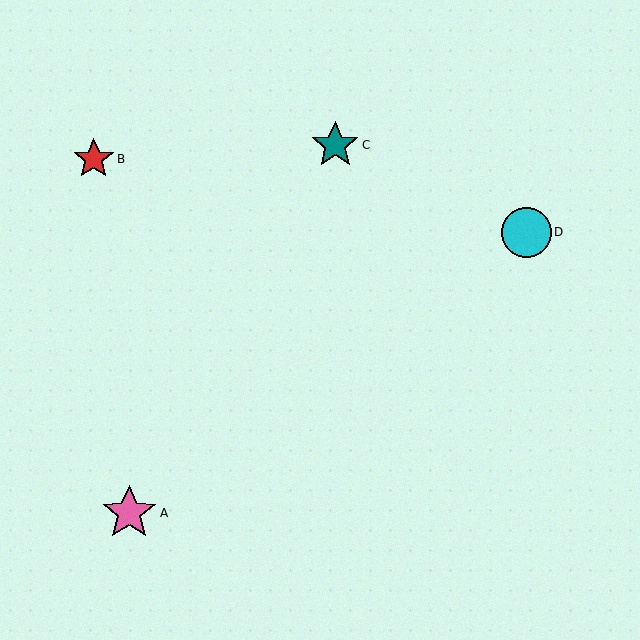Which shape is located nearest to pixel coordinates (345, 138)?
The teal star (labeled C) at (335, 145) is nearest to that location.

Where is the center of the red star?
The center of the red star is at (94, 159).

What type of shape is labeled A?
Shape A is a pink star.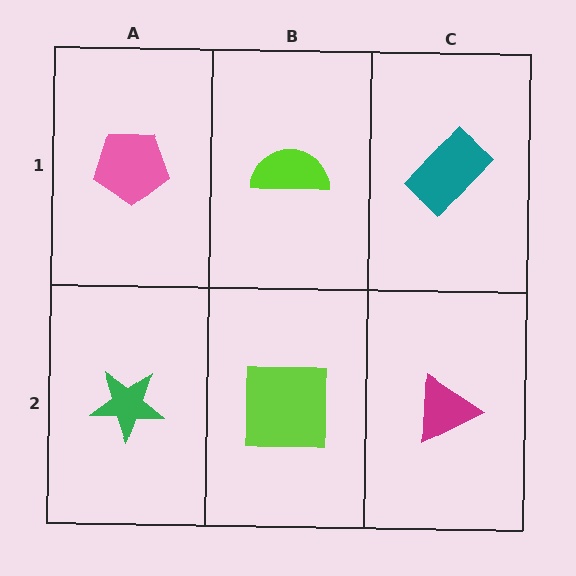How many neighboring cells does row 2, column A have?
2.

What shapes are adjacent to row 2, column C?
A teal rectangle (row 1, column C), a lime square (row 2, column B).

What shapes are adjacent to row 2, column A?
A pink pentagon (row 1, column A), a lime square (row 2, column B).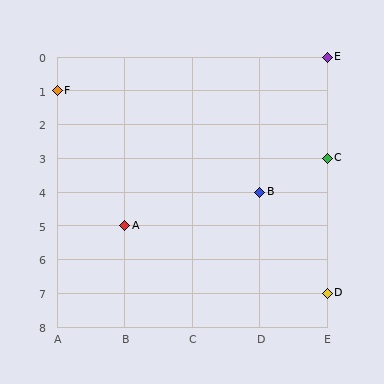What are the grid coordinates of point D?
Point D is at grid coordinates (E, 7).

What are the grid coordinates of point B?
Point B is at grid coordinates (D, 4).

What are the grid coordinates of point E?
Point E is at grid coordinates (E, 0).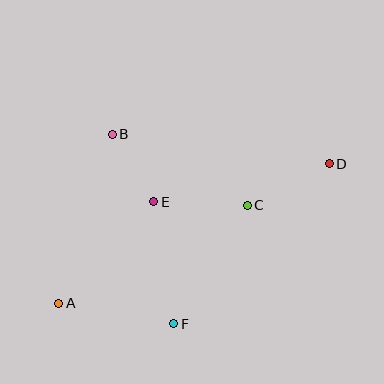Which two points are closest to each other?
Points B and E are closest to each other.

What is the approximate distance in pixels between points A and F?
The distance between A and F is approximately 117 pixels.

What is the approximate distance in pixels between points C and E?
The distance between C and E is approximately 94 pixels.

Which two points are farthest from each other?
Points A and D are farthest from each other.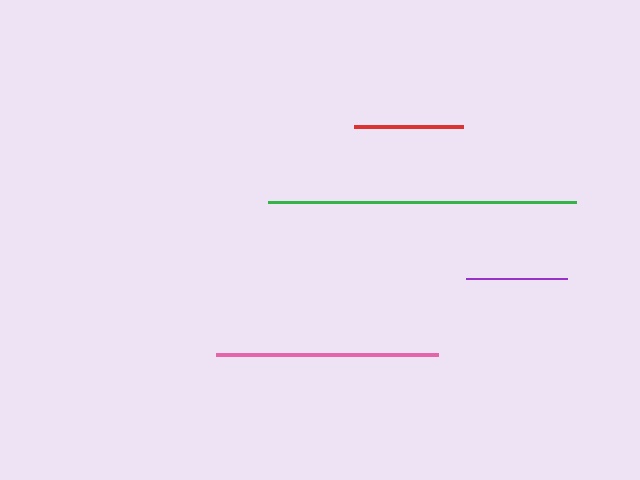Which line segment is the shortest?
The purple line is the shortest at approximately 101 pixels.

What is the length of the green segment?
The green segment is approximately 307 pixels long.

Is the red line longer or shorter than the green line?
The green line is longer than the red line.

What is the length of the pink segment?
The pink segment is approximately 222 pixels long.